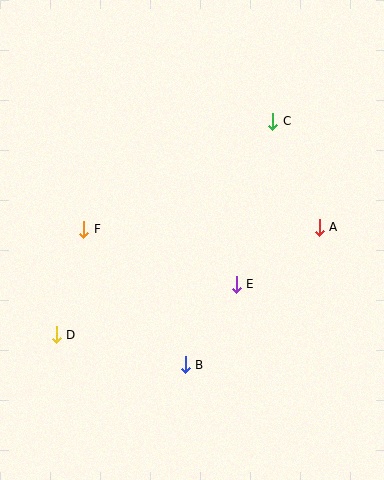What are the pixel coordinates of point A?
Point A is at (319, 227).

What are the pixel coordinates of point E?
Point E is at (236, 284).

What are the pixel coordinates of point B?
Point B is at (185, 365).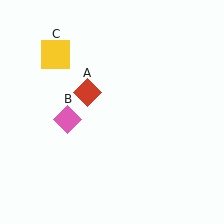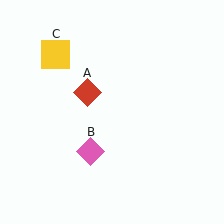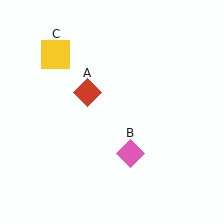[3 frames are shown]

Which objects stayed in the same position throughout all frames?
Red diamond (object A) and yellow square (object C) remained stationary.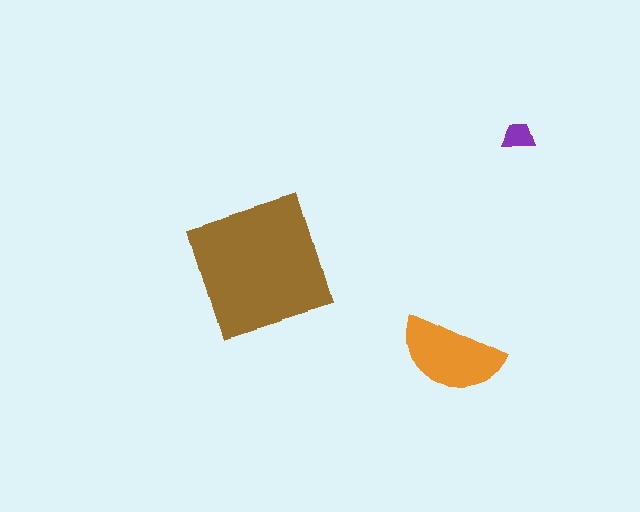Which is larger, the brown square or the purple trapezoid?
The brown square.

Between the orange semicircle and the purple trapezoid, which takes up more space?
The orange semicircle.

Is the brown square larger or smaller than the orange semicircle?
Larger.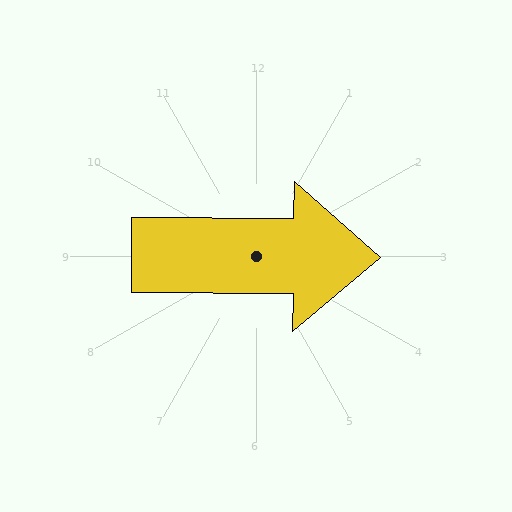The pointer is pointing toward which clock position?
Roughly 3 o'clock.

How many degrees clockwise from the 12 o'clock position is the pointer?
Approximately 90 degrees.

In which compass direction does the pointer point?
East.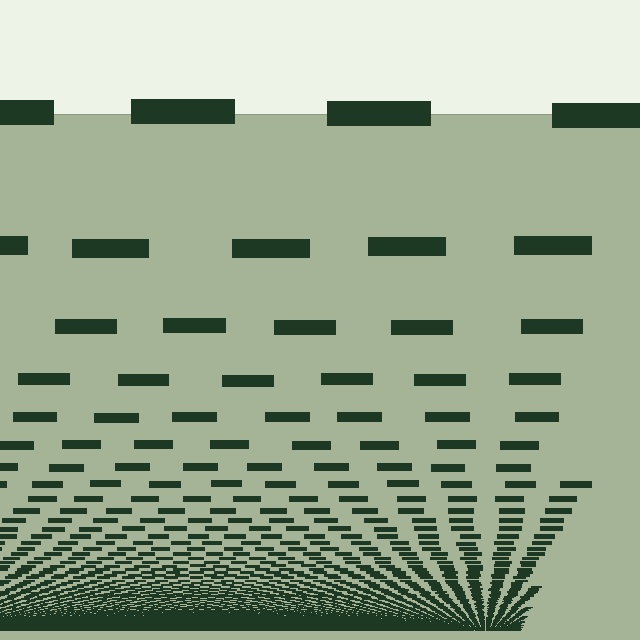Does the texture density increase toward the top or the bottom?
Density increases toward the bottom.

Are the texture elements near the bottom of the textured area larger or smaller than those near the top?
Smaller. The gradient is inverted — elements near the bottom are smaller and denser.